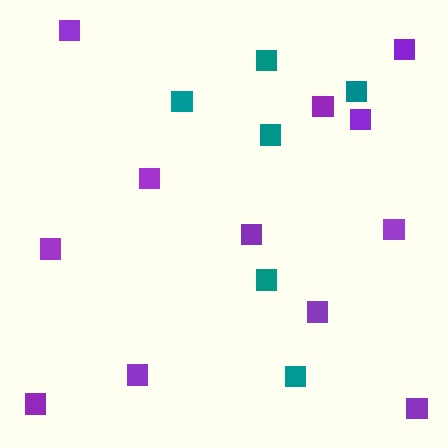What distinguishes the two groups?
There are 2 groups: one group of purple squares (12) and one group of teal squares (6).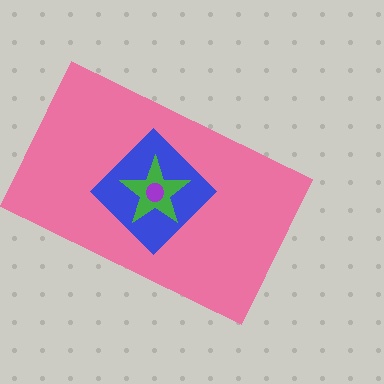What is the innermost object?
The purple circle.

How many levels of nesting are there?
4.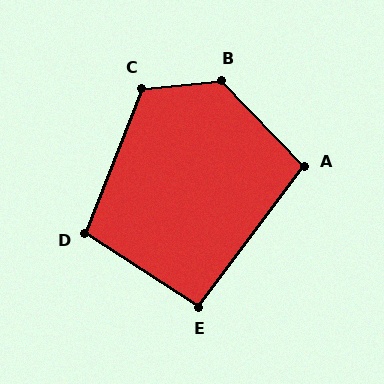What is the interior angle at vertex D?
Approximately 101 degrees (obtuse).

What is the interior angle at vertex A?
Approximately 99 degrees (obtuse).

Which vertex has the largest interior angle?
B, at approximately 128 degrees.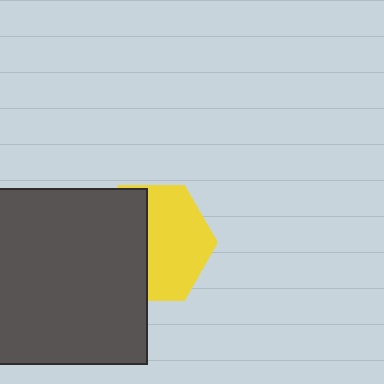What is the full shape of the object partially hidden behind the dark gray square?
The partially hidden object is a yellow hexagon.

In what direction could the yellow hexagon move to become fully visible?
The yellow hexagon could move right. That would shift it out from behind the dark gray square entirely.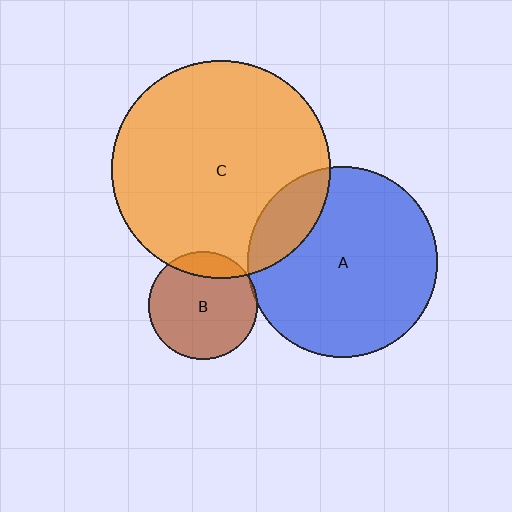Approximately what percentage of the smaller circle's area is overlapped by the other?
Approximately 15%.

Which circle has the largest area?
Circle C (orange).